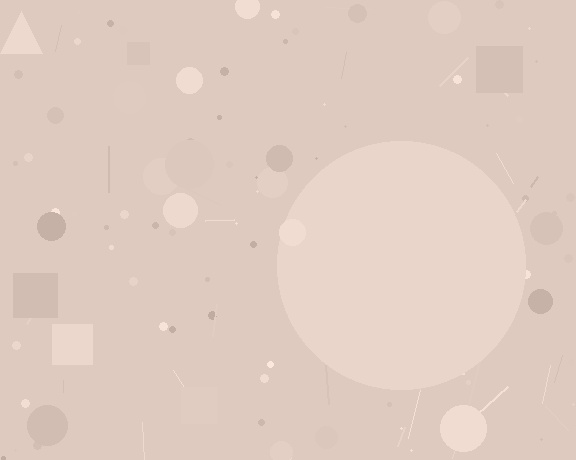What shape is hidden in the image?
A circle is hidden in the image.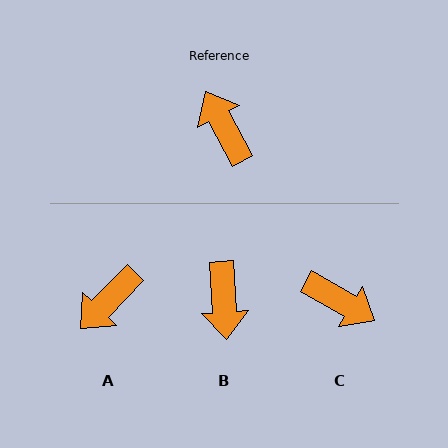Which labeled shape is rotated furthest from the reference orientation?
B, about 155 degrees away.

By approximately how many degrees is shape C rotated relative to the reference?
Approximately 148 degrees clockwise.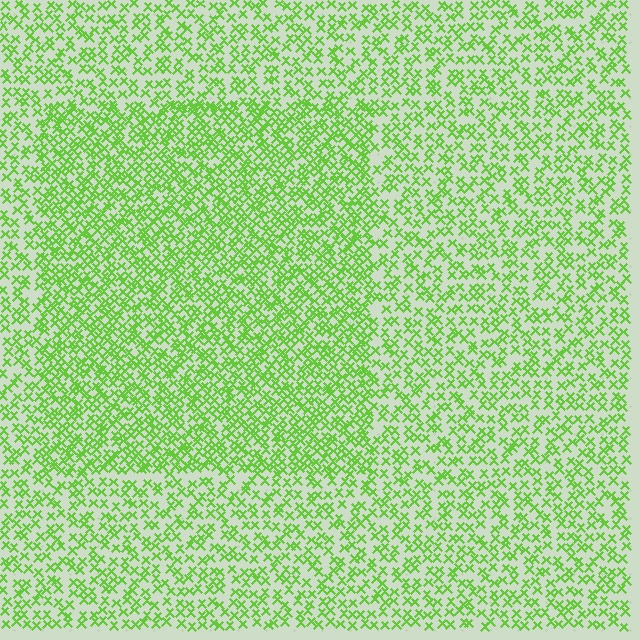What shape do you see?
I see a rectangle.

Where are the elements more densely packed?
The elements are more densely packed inside the rectangle boundary.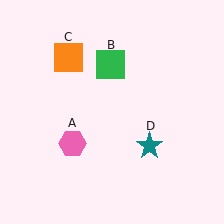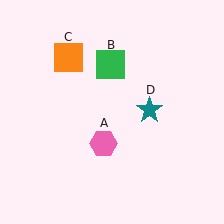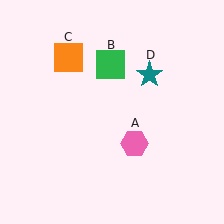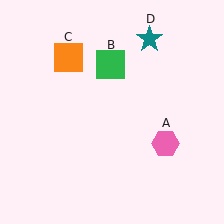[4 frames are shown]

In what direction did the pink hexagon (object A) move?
The pink hexagon (object A) moved right.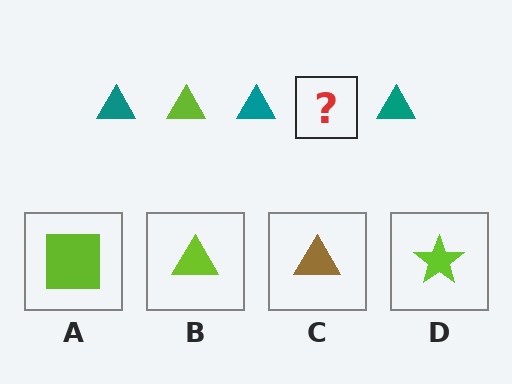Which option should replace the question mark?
Option B.